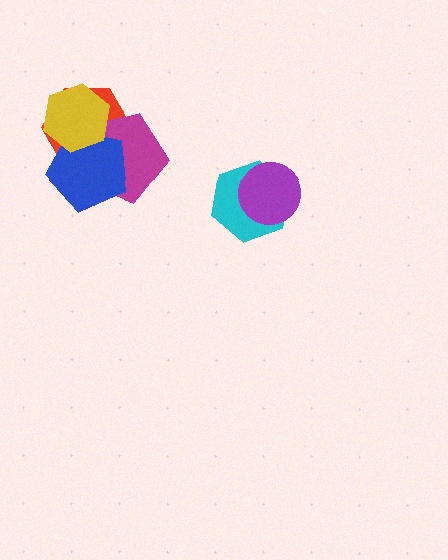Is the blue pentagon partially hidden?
Yes, it is partially covered by another shape.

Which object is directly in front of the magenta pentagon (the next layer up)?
The blue pentagon is directly in front of the magenta pentagon.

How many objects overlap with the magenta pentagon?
3 objects overlap with the magenta pentagon.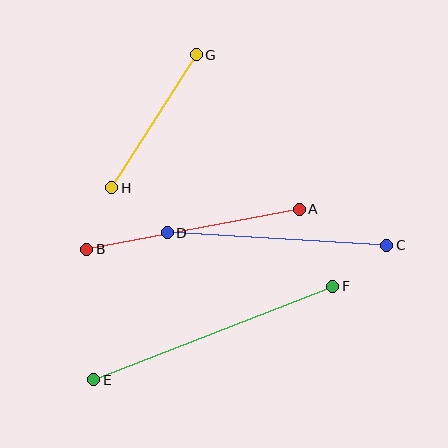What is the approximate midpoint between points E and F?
The midpoint is at approximately (213, 333) pixels.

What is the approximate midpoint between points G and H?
The midpoint is at approximately (154, 121) pixels.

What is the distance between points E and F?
The distance is approximately 257 pixels.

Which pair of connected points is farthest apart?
Points E and F are farthest apart.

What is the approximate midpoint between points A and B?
The midpoint is at approximately (193, 229) pixels.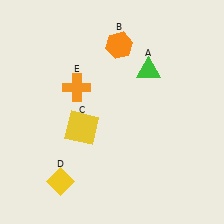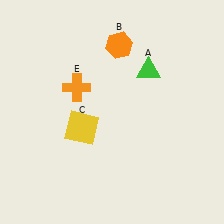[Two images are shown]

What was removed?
The yellow diamond (D) was removed in Image 2.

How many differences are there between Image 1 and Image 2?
There is 1 difference between the two images.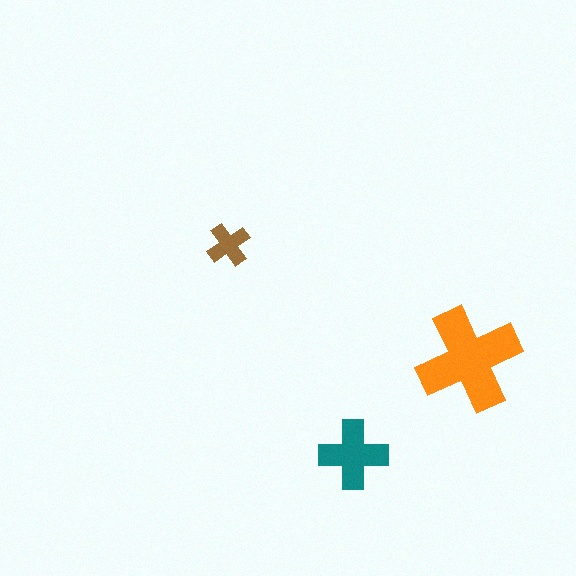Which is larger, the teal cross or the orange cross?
The orange one.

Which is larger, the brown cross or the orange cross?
The orange one.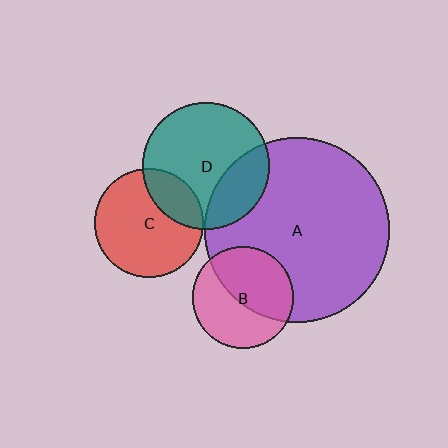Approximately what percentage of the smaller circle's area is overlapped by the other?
Approximately 25%.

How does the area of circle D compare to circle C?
Approximately 1.3 times.